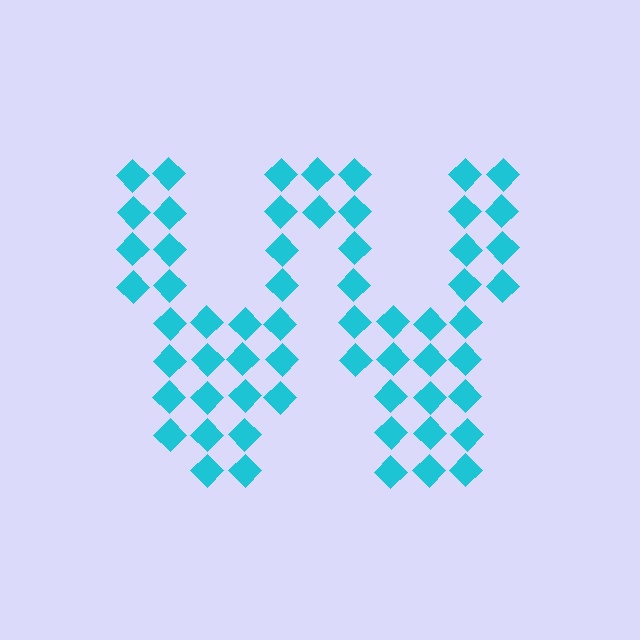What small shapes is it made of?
It is made of small diamonds.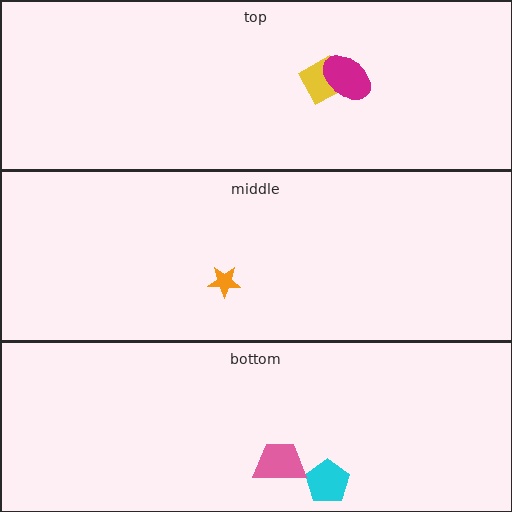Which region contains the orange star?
The middle region.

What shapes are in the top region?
The yellow diamond, the magenta ellipse.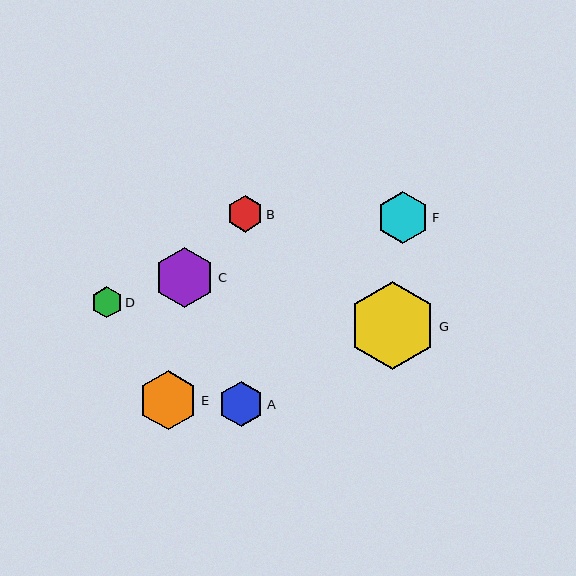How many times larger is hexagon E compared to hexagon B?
Hexagon E is approximately 1.6 times the size of hexagon B.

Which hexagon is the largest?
Hexagon G is the largest with a size of approximately 88 pixels.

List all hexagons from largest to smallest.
From largest to smallest: G, C, E, F, A, B, D.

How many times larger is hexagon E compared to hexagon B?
Hexagon E is approximately 1.6 times the size of hexagon B.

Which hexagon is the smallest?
Hexagon D is the smallest with a size of approximately 31 pixels.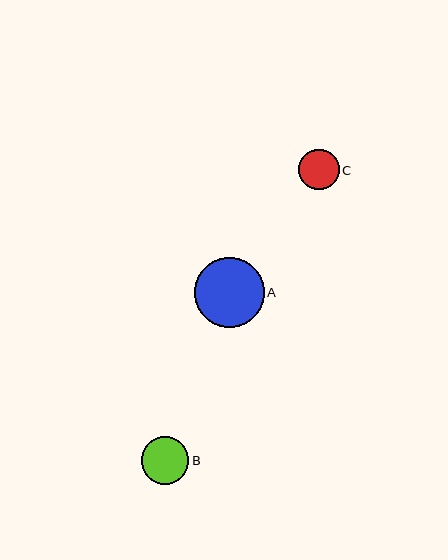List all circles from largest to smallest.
From largest to smallest: A, B, C.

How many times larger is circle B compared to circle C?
Circle B is approximately 1.2 times the size of circle C.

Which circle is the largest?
Circle A is the largest with a size of approximately 70 pixels.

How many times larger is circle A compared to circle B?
Circle A is approximately 1.5 times the size of circle B.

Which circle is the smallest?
Circle C is the smallest with a size of approximately 40 pixels.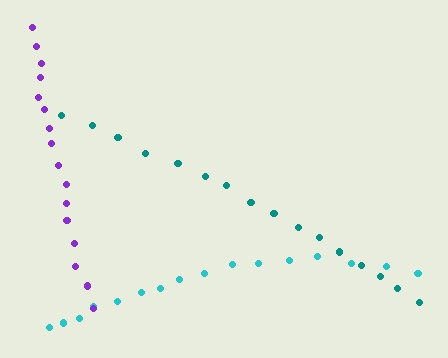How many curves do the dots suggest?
There are 3 distinct paths.